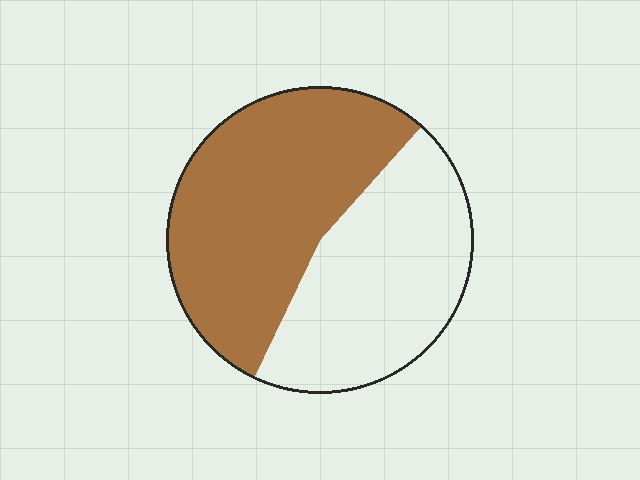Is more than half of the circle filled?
Yes.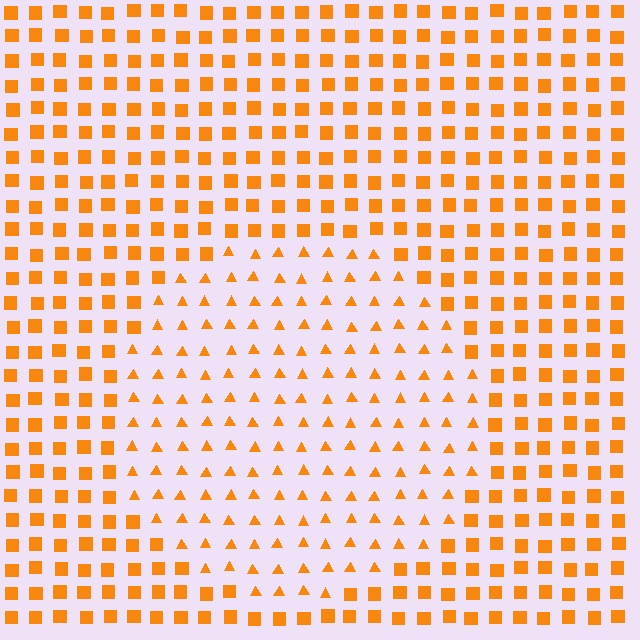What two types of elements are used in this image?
The image uses triangles inside the circle region and squares outside it.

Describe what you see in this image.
The image is filled with small orange elements arranged in a uniform grid. A circle-shaped region contains triangles, while the surrounding area contains squares. The boundary is defined purely by the change in element shape.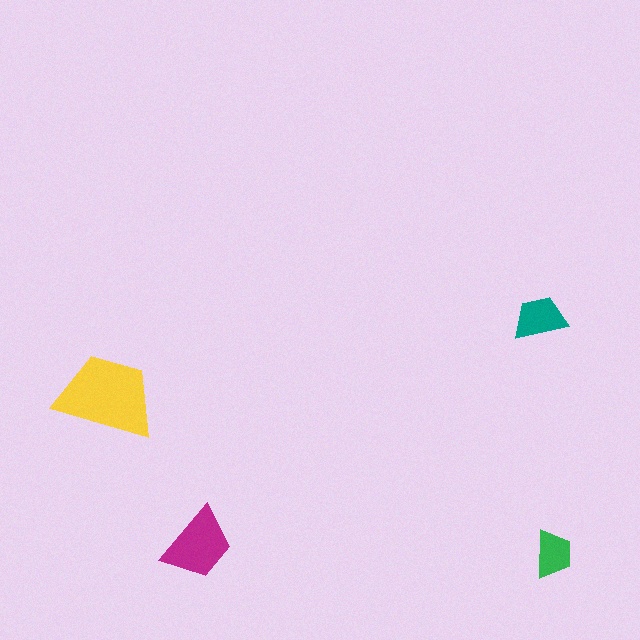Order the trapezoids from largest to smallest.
the yellow one, the magenta one, the teal one, the green one.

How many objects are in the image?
There are 4 objects in the image.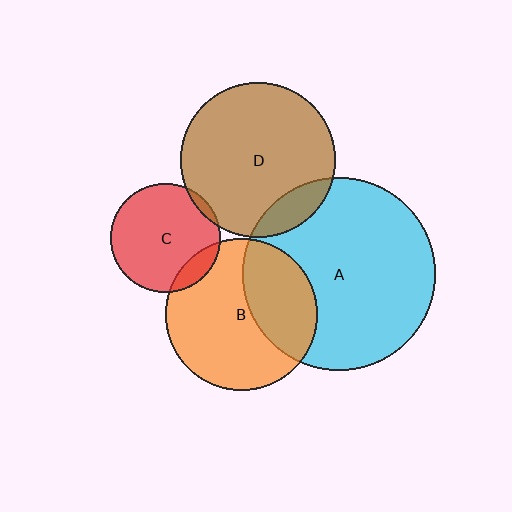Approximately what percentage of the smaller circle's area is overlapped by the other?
Approximately 15%.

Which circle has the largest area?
Circle A (cyan).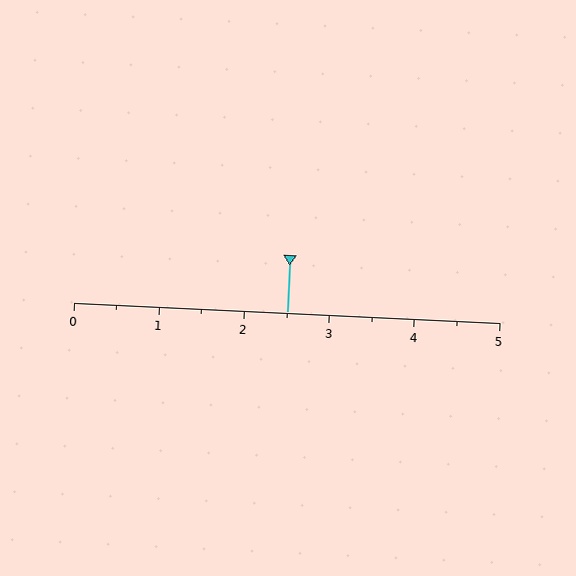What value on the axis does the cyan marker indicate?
The marker indicates approximately 2.5.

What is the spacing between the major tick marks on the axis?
The major ticks are spaced 1 apart.